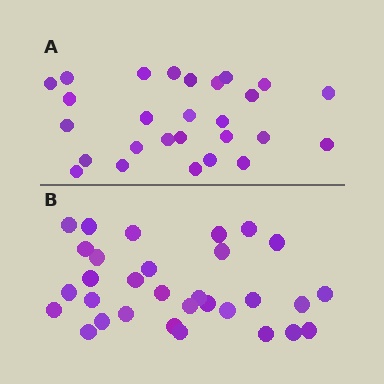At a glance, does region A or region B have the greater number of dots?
Region B (the bottom region) has more dots.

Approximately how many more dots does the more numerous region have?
Region B has about 4 more dots than region A.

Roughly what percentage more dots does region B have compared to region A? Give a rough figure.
About 15% more.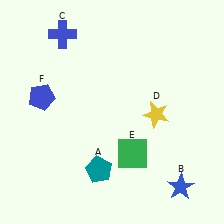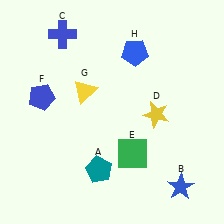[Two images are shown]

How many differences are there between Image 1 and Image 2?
There are 2 differences between the two images.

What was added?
A yellow triangle (G), a blue pentagon (H) were added in Image 2.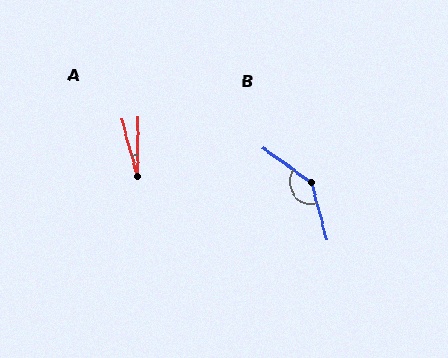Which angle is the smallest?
A, at approximately 15 degrees.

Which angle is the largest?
B, at approximately 140 degrees.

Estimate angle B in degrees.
Approximately 140 degrees.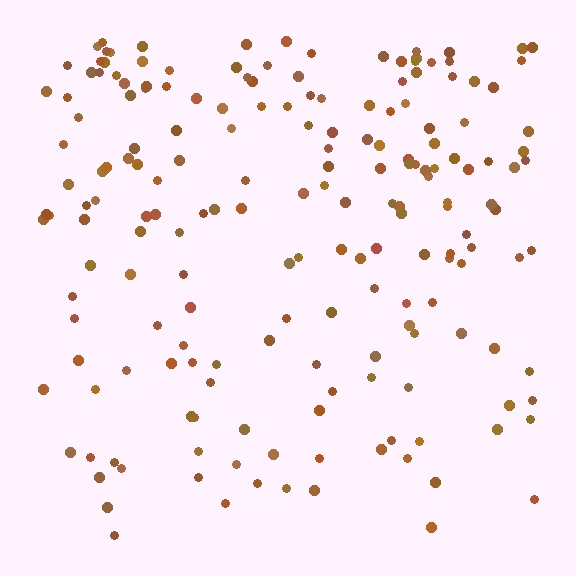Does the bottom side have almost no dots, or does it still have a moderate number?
Still a moderate number, just noticeably fewer than the top.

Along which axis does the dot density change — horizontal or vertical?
Vertical.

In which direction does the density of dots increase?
From bottom to top, with the top side densest.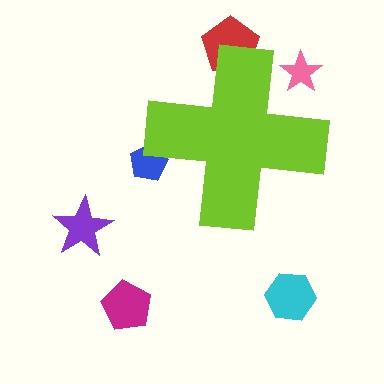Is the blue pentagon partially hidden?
Yes, the blue pentagon is partially hidden behind the lime cross.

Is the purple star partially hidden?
No, the purple star is fully visible.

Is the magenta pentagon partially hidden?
No, the magenta pentagon is fully visible.